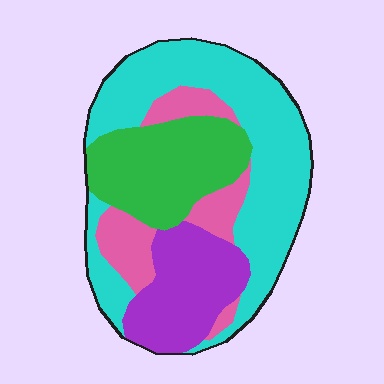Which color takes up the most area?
Cyan, at roughly 45%.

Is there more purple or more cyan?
Cyan.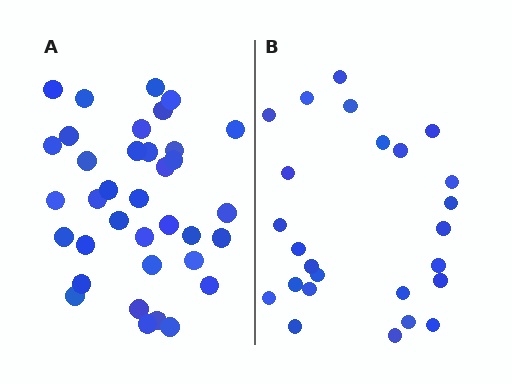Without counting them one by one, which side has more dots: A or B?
Region A (the left region) has more dots.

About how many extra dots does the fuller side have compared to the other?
Region A has roughly 12 or so more dots than region B.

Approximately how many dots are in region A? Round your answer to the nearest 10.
About 40 dots. (The exact count is 36, which rounds to 40.)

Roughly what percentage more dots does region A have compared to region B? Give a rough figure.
About 45% more.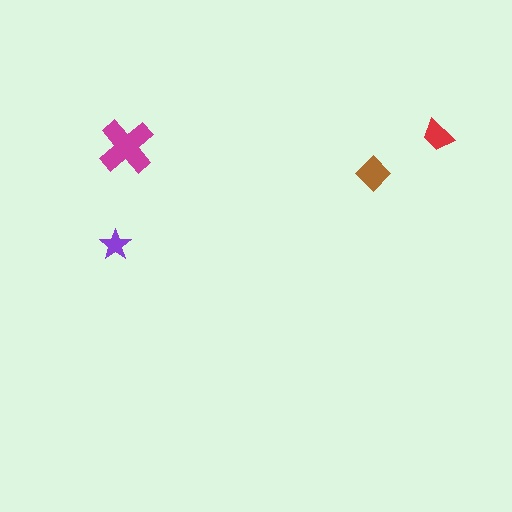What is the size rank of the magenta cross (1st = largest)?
1st.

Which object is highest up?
The red trapezoid is topmost.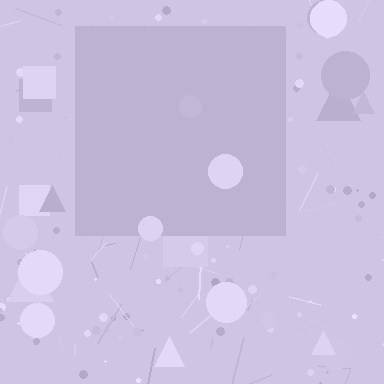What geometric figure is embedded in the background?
A square is embedded in the background.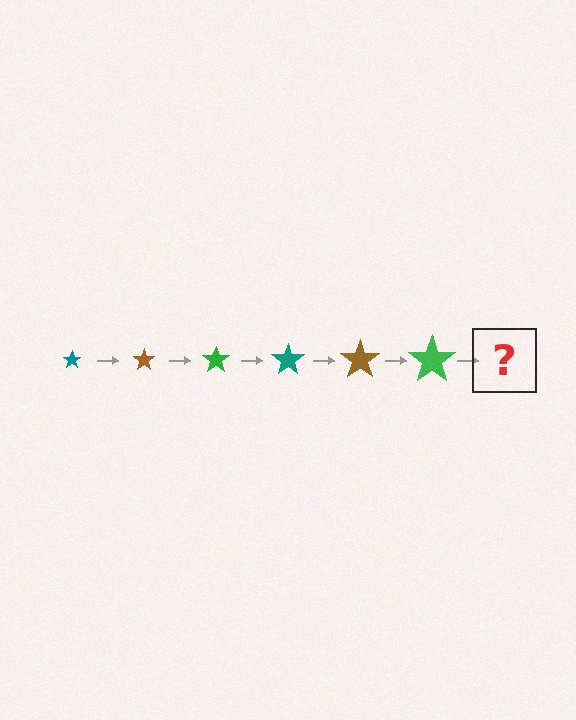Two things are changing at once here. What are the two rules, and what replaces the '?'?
The two rules are that the star grows larger each step and the color cycles through teal, brown, and green. The '?' should be a teal star, larger than the previous one.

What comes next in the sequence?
The next element should be a teal star, larger than the previous one.